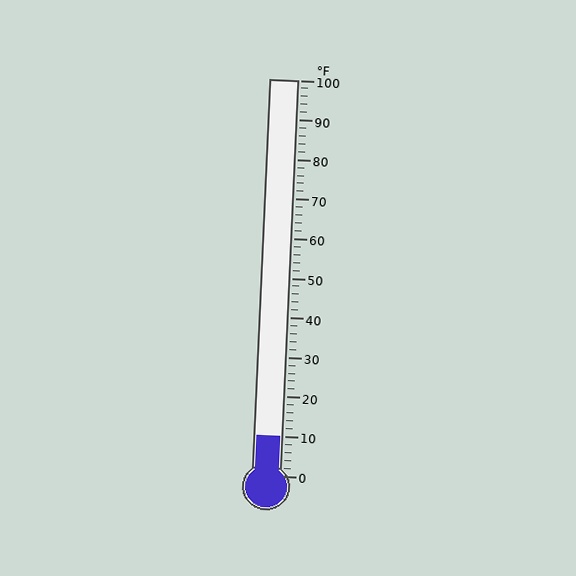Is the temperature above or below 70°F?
The temperature is below 70°F.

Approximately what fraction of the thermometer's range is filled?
The thermometer is filled to approximately 10% of its range.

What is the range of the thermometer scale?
The thermometer scale ranges from 0°F to 100°F.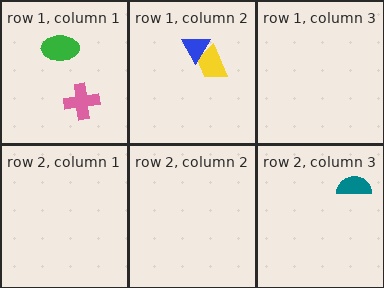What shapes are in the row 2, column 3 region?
The teal semicircle.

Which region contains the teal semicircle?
The row 2, column 3 region.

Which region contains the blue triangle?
The row 1, column 2 region.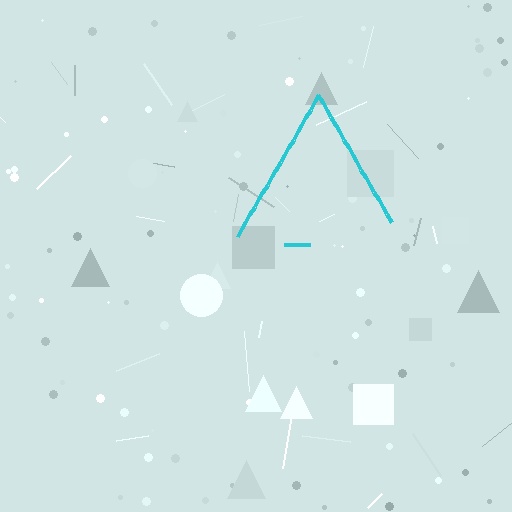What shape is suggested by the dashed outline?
The dashed outline suggests a triangle.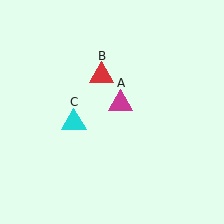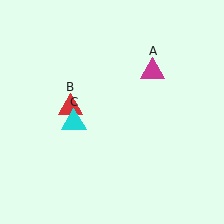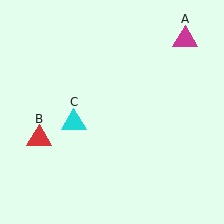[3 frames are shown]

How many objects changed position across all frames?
2 objects changed position: magenta triangle (object A), red triangle (object B).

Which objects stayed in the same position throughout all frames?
Cyan triangle (object C) remained stationary.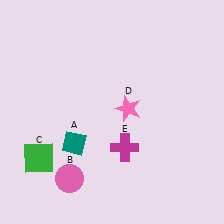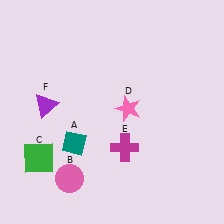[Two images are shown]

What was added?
A purple triangle (F) was added in Image 2.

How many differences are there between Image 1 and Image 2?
There is 1 difference between the two images.